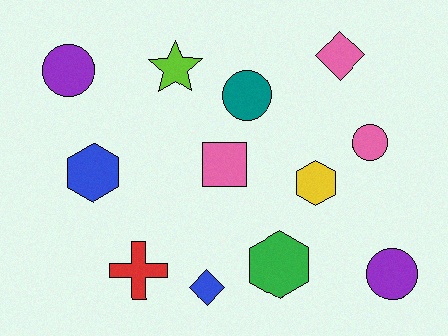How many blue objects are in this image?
There are 2 blue objects.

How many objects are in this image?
There are 12 objects.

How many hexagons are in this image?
There are 3 hexagons.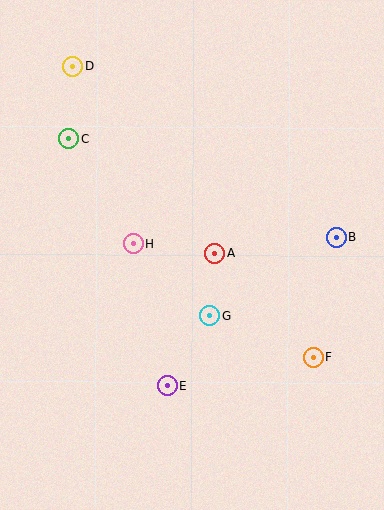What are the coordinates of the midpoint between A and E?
The midpoint between A and E is at (191, 320).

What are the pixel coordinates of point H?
Point H is at (133, 243).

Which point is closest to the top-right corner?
Point B is closest to the top-right corner.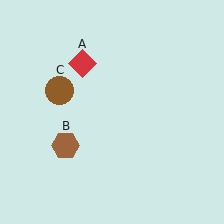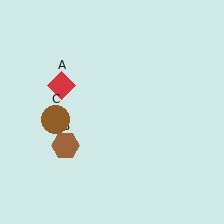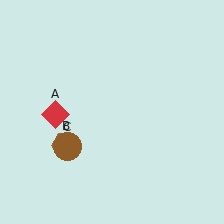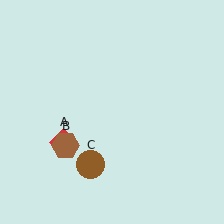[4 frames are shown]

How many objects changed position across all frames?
2 objects changed position: red diamond (object A), brown circle (object C).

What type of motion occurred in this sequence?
The red diamond (object A), brown circle (object C) rotated counterclockwise around the center of the scene.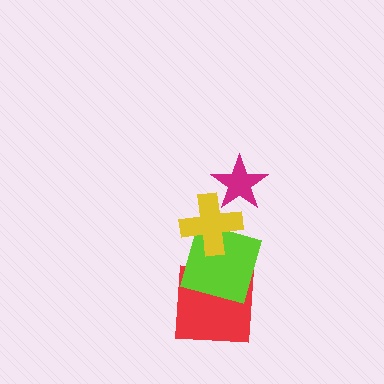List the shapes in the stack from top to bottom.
From top to bottom: the magenta star, the yellow cross, the lime square, the red square.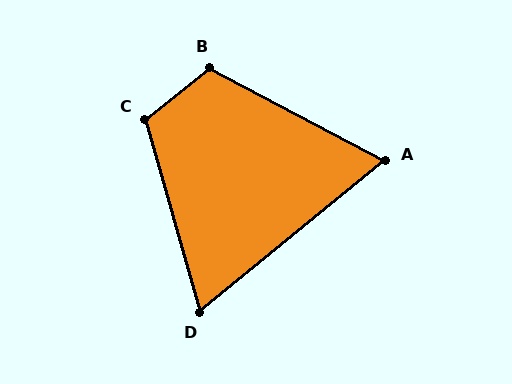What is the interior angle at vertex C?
Approximately 113 degrees (obtuse).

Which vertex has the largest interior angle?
B, at approximately 113 degrees.